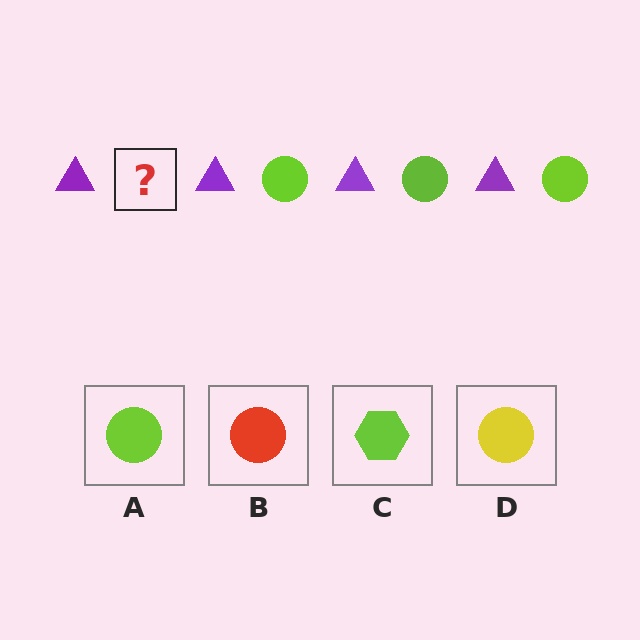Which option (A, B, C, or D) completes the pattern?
A.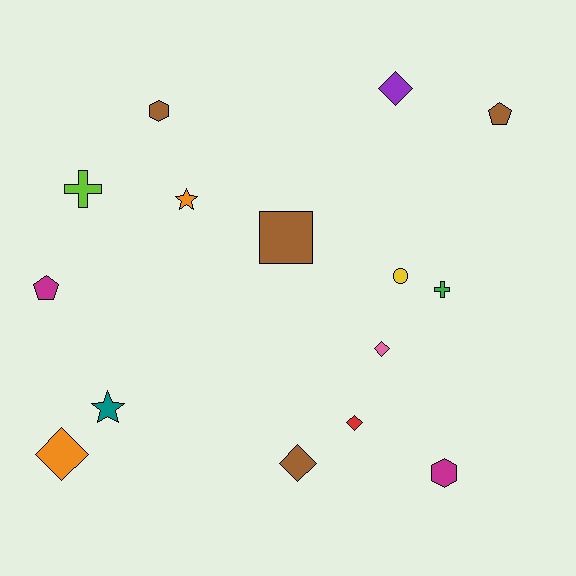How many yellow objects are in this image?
There is 1 yellow object.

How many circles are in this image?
There is 1 circle.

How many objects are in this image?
There are 15 objects.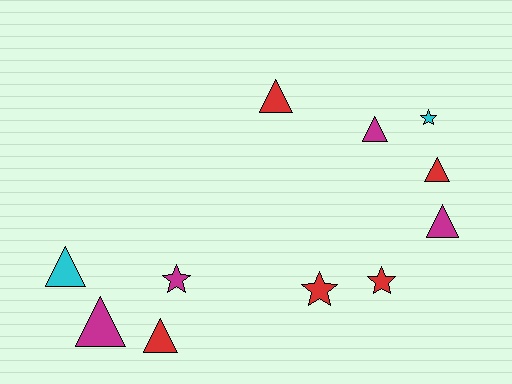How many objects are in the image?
There are 11 objects.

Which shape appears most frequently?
Triangle, with 7 objects.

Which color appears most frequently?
Red, with 5 objects.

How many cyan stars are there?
There is 1 cyan star.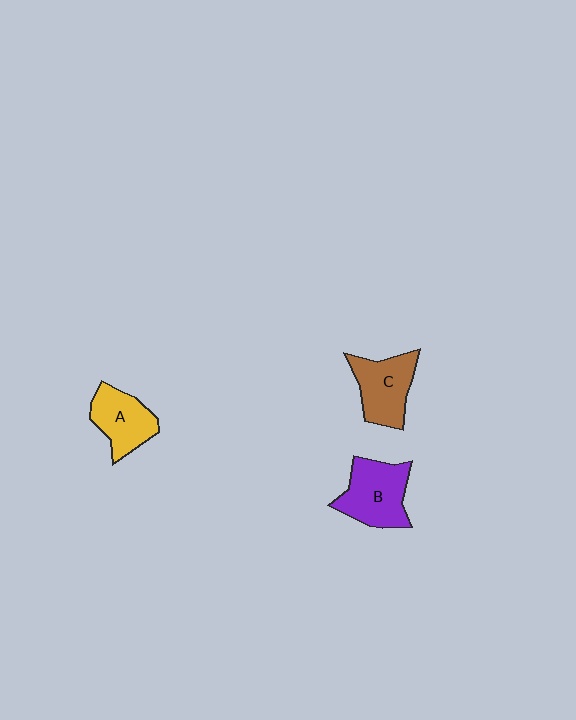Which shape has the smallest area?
Shape A (yellow).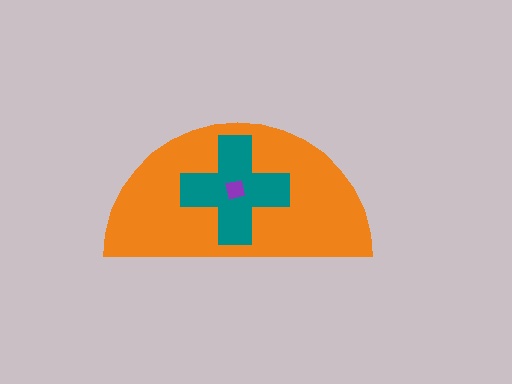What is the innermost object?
The purple square.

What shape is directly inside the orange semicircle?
The teal cross.